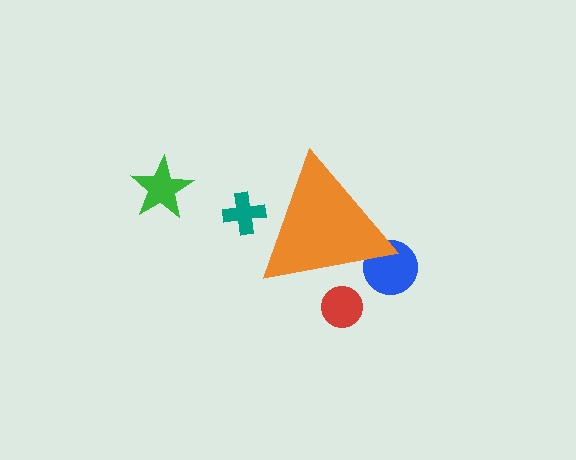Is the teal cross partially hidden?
Yes, the teal cross is partially hidden behind the orange triangle.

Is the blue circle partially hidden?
Yes, the blue circle is partially hidden behind the orange triangle.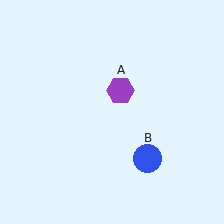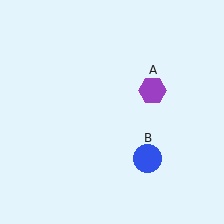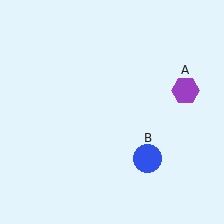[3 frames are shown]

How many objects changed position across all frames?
1 object changed position: purple hexagon (object A).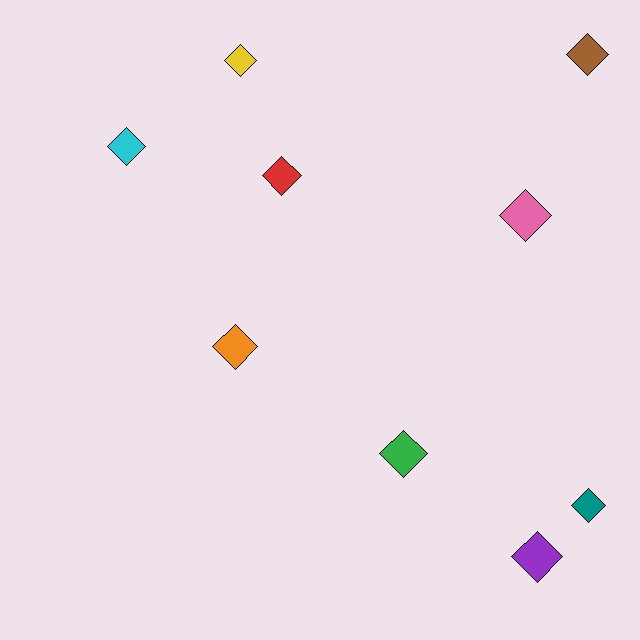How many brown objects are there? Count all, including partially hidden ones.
There is 1 brown object.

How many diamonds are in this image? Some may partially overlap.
There are 9 diamonds.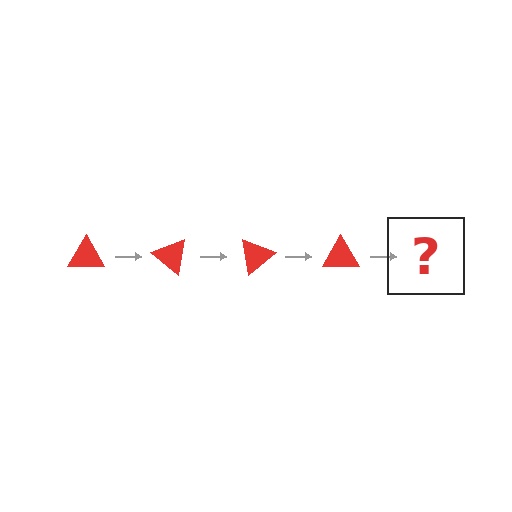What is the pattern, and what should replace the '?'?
The pattern is that the triangle rotates 40 degrees each step. The '?' should be a red triangle rotated 160 degrees.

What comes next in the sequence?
The next element should be a red triangle rotated 160 degrees.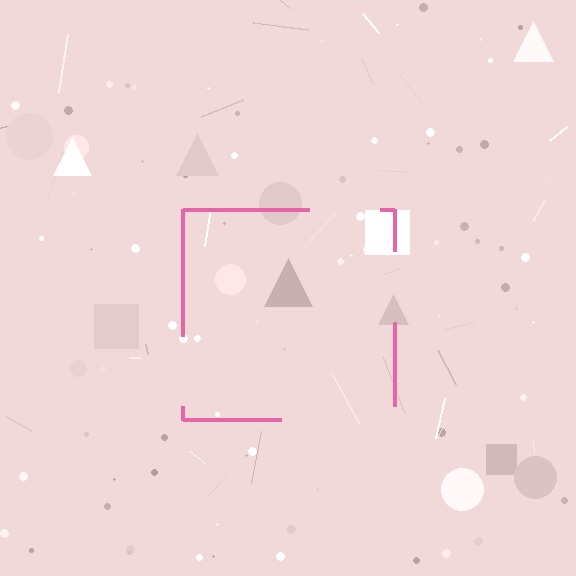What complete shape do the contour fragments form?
The contour fragments form a square.